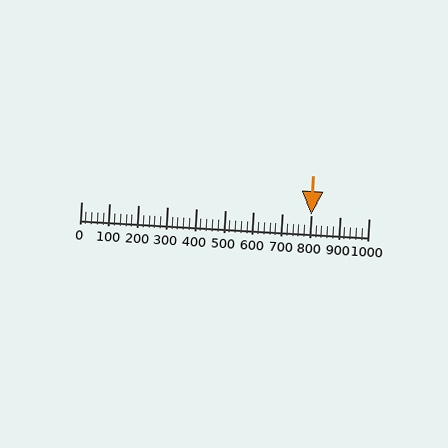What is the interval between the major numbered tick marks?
The major tick marks are spaced 100 units apart.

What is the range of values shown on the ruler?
The ruler shows values from 0 to 1000.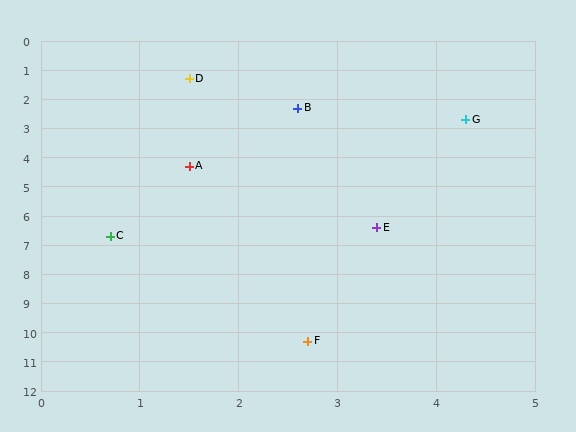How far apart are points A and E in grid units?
Points A and E are about 2.8 grid units apart.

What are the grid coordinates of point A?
Point A is at approximately (1.5, 4.3).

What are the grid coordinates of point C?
Point C is at approximately (0.7, 6.7).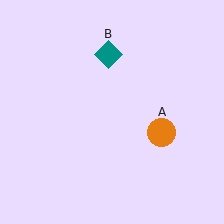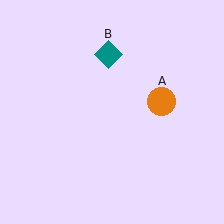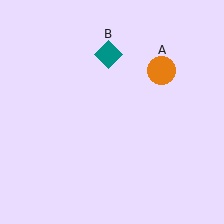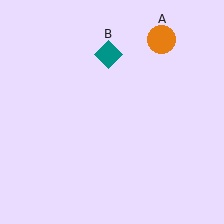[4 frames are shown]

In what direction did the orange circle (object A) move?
The orange circle (object A) moved up.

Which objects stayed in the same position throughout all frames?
Teal diamond (object B) remained stationary.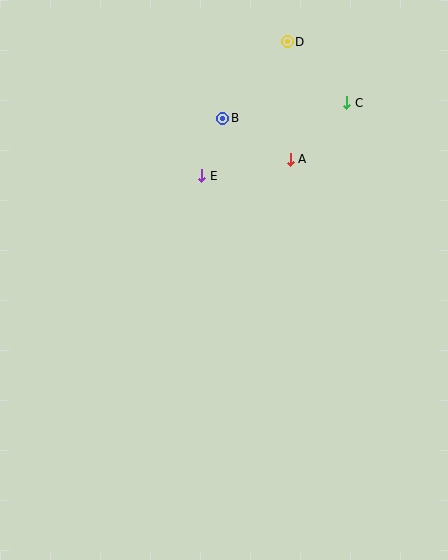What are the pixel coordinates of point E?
Point E is at (202, 176).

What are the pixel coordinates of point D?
Point D is at (287, 42).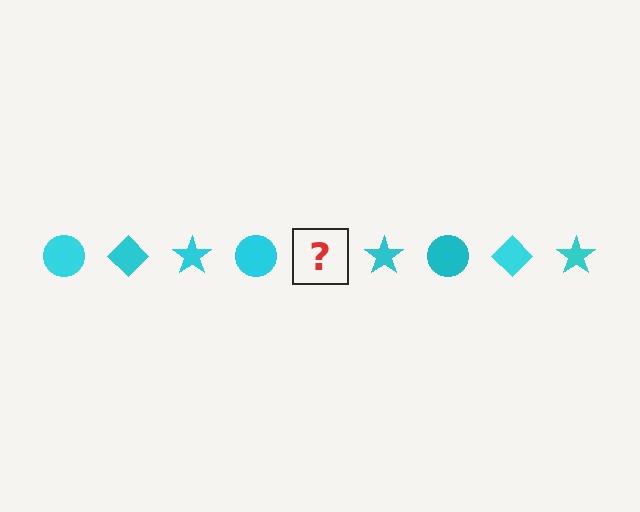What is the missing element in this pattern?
The missing element is a cyan diamond.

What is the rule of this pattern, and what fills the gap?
The rule is that the pattern cycles through circle, diamond, star shapes in cyan. The gap should be filled with a cyan diamond.